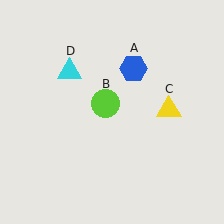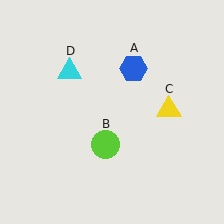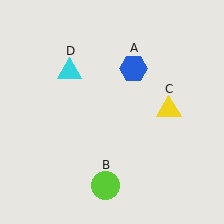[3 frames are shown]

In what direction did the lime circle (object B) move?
The lime circle (object B) moved down.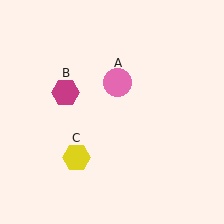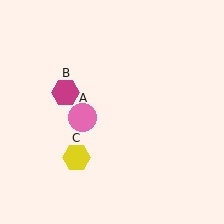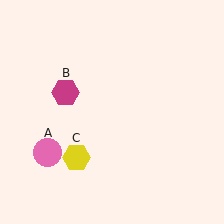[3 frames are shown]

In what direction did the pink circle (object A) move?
The pink circle (object A) moved down and to the left.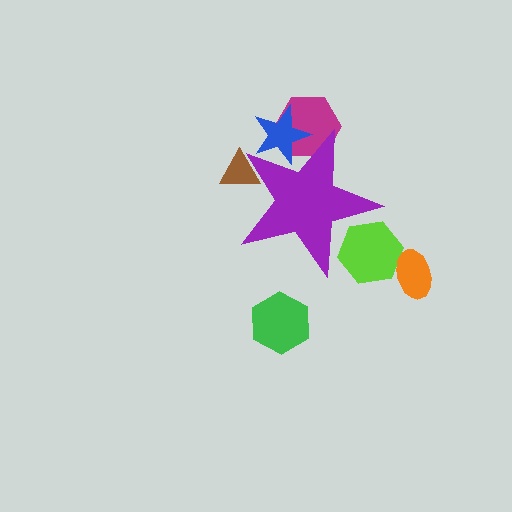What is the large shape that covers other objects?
A purple star.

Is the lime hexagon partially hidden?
Yes, the lime hexagon is partially hidden behind the purple star.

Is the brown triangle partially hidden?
Yes, the brown triangle is partially hidden behind the purple star.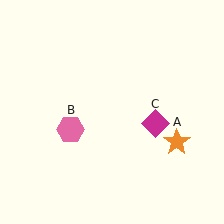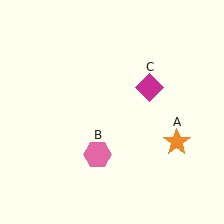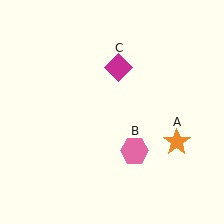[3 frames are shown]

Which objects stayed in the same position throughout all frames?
Orange star (object A) remained stationary.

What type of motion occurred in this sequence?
The pink hexagon (object B), magenta diamond (object C) rotated counterclockwise around the center of the scene.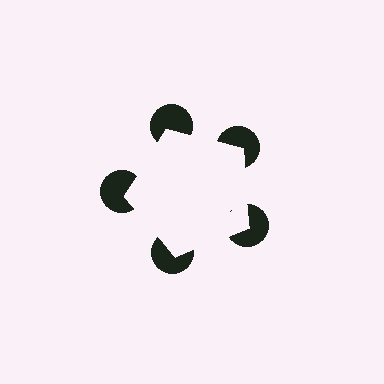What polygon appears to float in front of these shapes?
An illusory pentagon — its edges are inferred from the aligned wedge cuts in the pac-man discs, not physically drawn.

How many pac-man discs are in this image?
There are 5 — one at each vertex of the illusory pentagon.